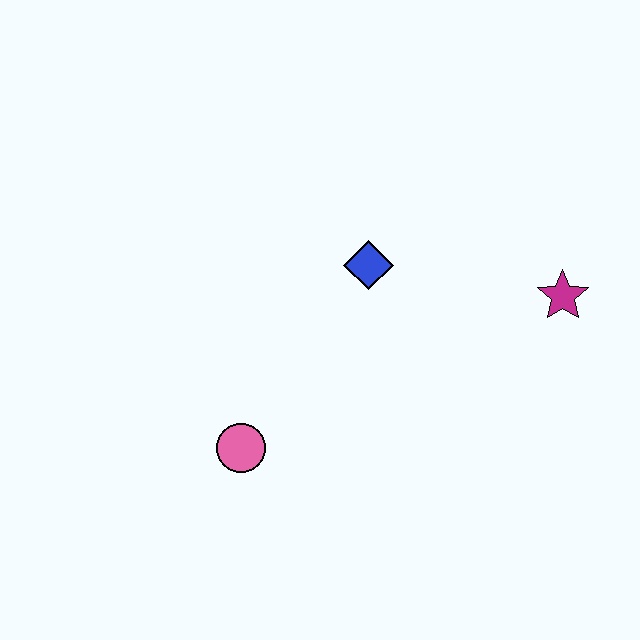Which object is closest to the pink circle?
The blue diamond is closest to the pink circle.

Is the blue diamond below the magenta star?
No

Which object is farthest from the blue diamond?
The pink circle is farthest from the blue diamond.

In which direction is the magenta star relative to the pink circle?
The magenta star is to the right of the pink circle.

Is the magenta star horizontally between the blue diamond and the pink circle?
No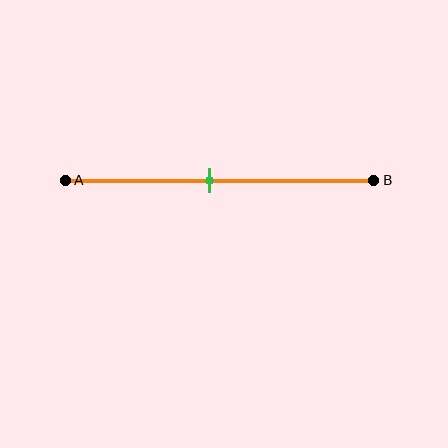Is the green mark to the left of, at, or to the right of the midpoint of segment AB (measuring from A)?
The green mark is to the left of the midpoint of segment AB.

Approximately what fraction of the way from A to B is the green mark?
The green mark is approximately 45% of the way from A to B.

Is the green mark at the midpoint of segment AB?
No, the mark is at about 45% from A, not at the 50% midpoint.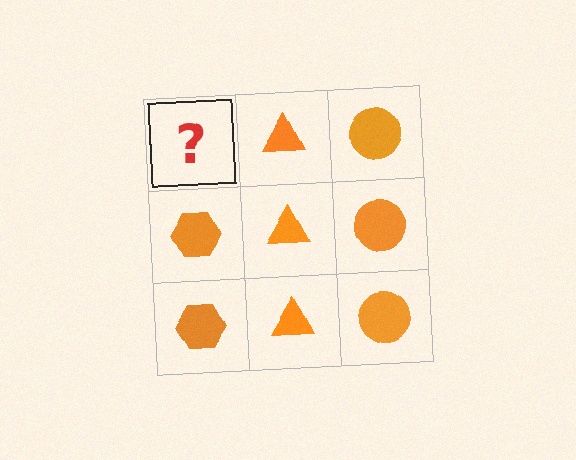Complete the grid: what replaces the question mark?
The question mark should be replaced with an orange hexagon.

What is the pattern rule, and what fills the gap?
The rule is that each column has a consistent shape. The gap should be filled with an orange hexagon.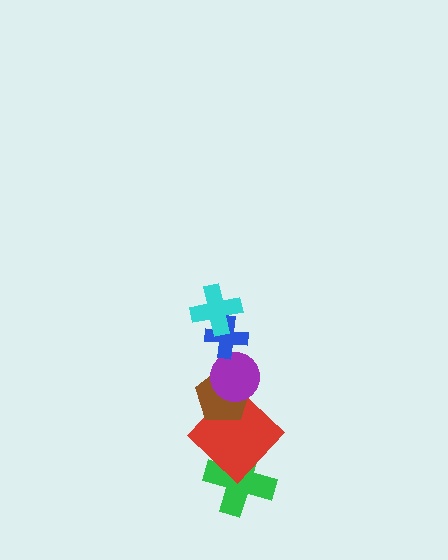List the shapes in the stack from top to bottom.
From top to bottom: the cyan cross, the blue cross, the purple circle, the brown pentagon, the red diamond, the green cross.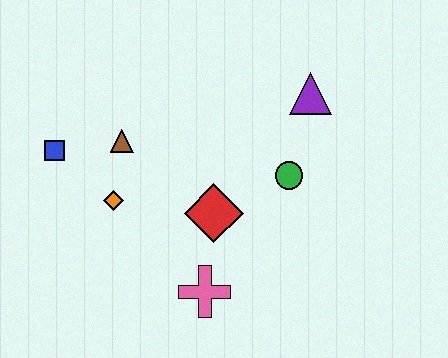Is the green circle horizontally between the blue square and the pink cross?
No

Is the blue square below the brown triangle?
Yes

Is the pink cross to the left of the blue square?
No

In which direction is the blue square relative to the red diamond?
The blue square is to the left of the red diamond.